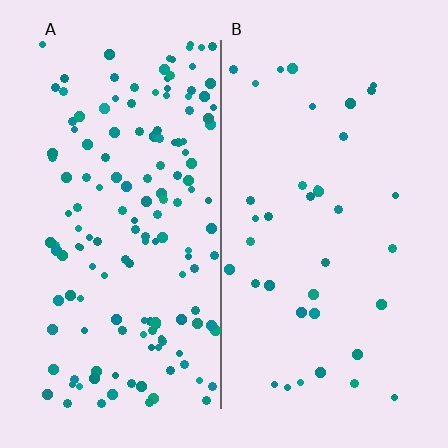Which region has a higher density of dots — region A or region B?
A (the left).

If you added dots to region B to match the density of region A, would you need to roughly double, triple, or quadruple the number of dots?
Approximately quadruple.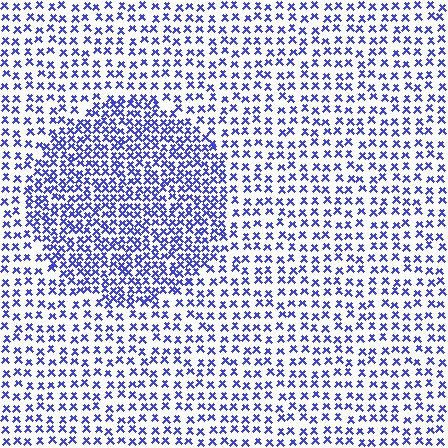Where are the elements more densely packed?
The elements are more densely packed inside the circle boundary.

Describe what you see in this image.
The image contains small blue elements arranged at two different densities. A circle-shaped region is visible where the elements are more densely packed than the surrounding area.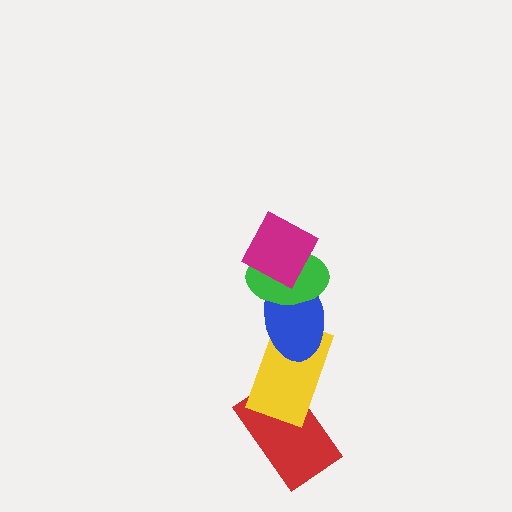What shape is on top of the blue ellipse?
The green ellipse is on top of the blue ellipse.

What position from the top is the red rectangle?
The red rectangle is 5th from the top.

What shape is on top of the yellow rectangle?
The blue ellipse is on top of the yellow rectangle.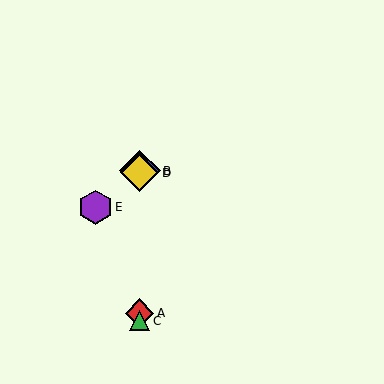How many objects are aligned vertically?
4 objects (A, B, C, D) are aligned vertically.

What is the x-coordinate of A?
Object A is at x≈140.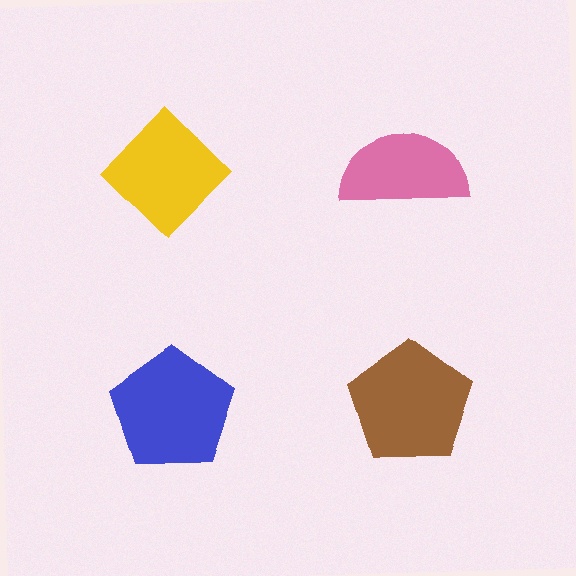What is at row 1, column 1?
A yellow diamond.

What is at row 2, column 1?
A blue pentagon.